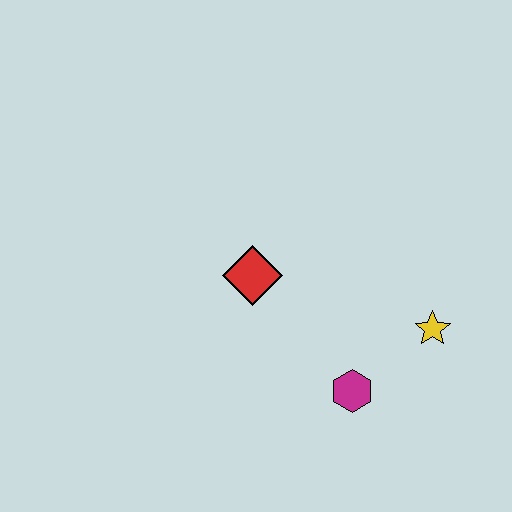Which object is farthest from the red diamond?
The yellow star is farthest from the red diamond.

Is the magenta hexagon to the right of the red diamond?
Yes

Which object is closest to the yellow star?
The magenta hexagon is closest to the yellow star.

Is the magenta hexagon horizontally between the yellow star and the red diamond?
Yes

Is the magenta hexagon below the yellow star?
Yes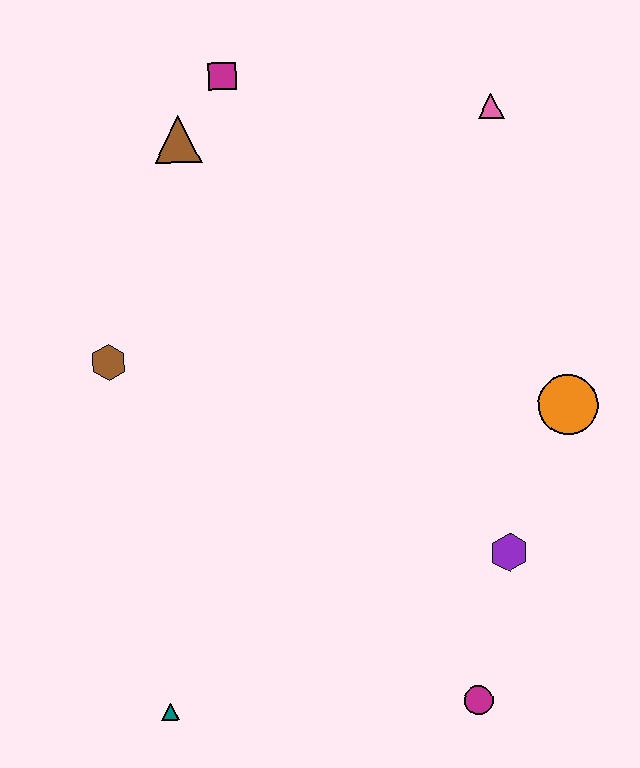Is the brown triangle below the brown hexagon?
No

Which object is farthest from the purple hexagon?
The magenta square is farthest from the purple hexagon.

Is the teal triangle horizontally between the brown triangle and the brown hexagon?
Yes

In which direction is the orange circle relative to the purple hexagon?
The orange circle is above the purple hexagon.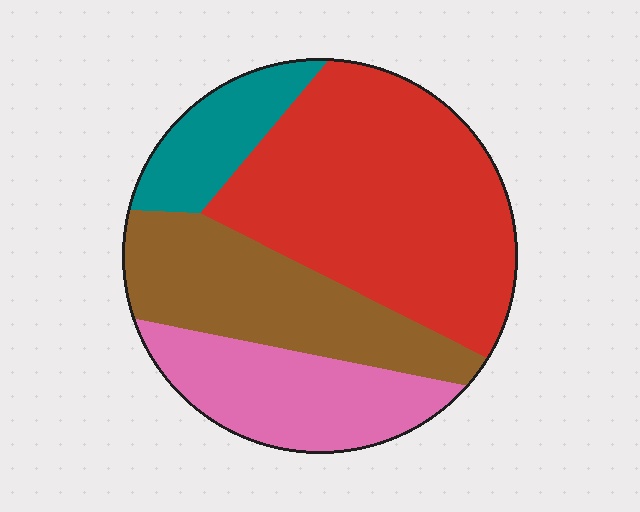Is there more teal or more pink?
Pink.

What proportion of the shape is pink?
Pink covers 20% of the shape.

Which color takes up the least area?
Teal, at roughly 10%.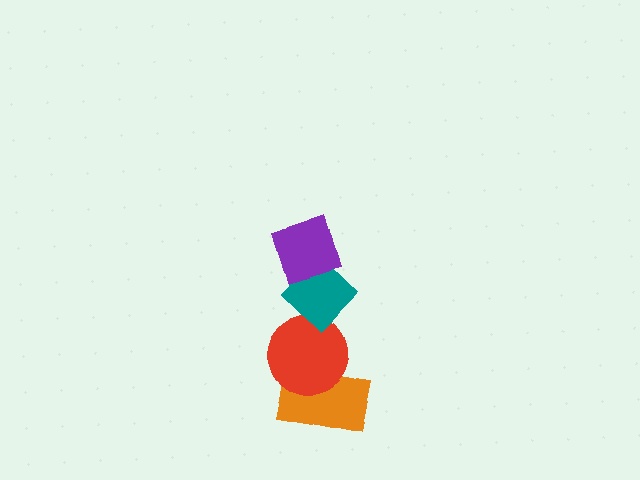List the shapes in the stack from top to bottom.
From top to bottom: the purple diamond, the teal diamond, the red circle, the orange rectangle.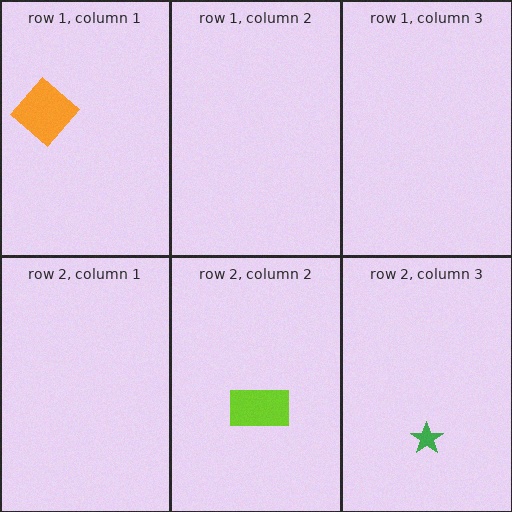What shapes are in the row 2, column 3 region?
The green star.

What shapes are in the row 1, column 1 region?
The orange diamond.